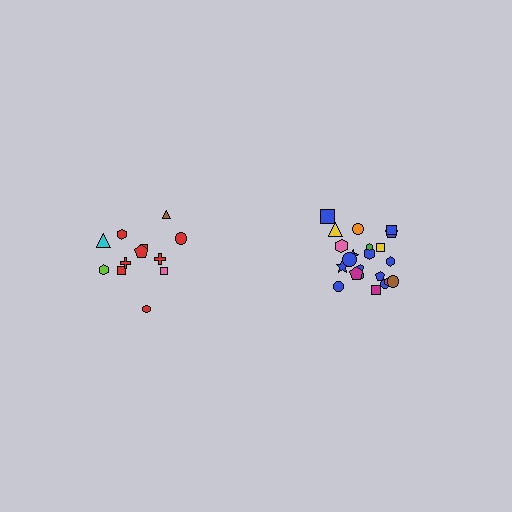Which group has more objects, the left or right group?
The right group.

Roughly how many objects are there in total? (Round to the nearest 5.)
Roughly 35 objects in total.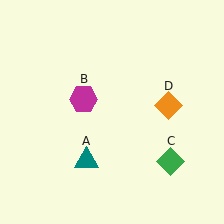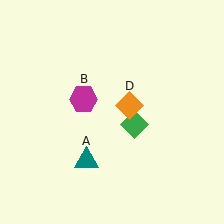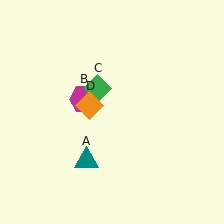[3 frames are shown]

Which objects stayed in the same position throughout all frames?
Teal triangle (object A) and magenta hexagon (object B) remained stationary.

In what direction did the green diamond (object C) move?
The green diamond (object C) moved up and to the left.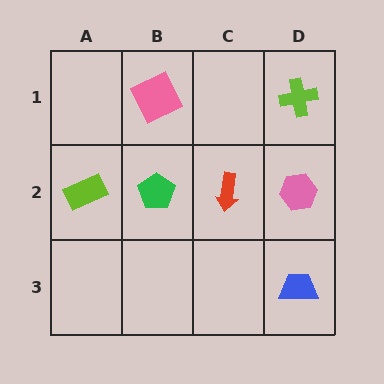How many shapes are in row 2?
4 shapes.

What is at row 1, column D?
A lime cross.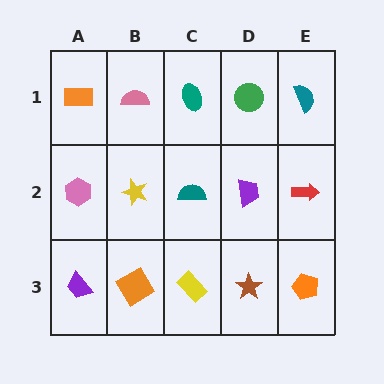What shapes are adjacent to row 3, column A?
A pink hexagon (row 2, column A), an orange diamond (row 3, column B).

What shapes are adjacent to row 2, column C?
A teal ellipse (row 1, column C), a yellow rectangle (row 3, column C), a yellow star (row 2, column B), a purple trapezoid (row 2, column D).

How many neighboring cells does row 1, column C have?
3.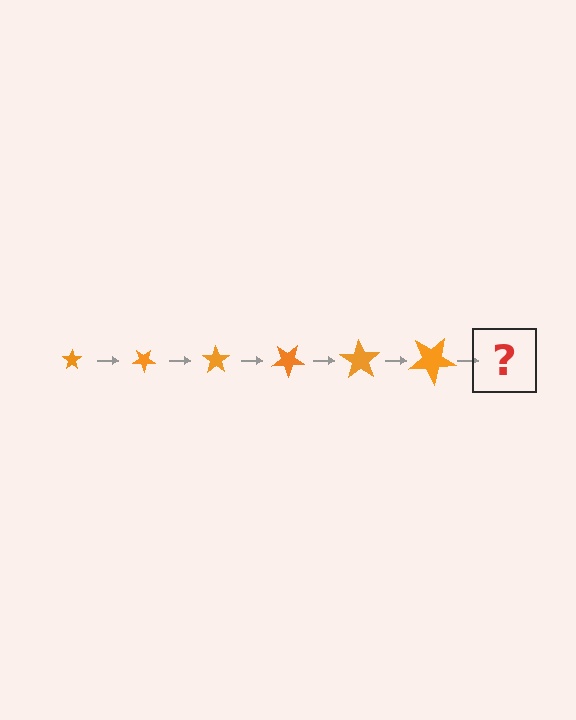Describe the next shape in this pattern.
It should be a star, larger than the previous one and rotated 210 degrees from the start.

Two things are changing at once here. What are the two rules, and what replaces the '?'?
The two rules are that the star grows larger each step and it rotates 35 degrees each step. The '?' should be a star, larger than the previous one and rotated 210 degrees from the start.